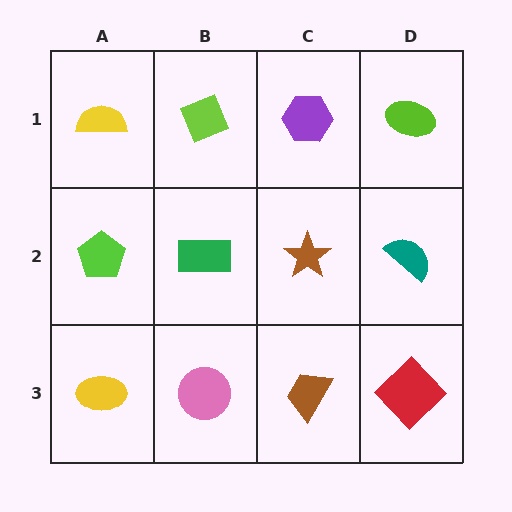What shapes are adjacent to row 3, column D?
A teal semicircle (row 2, column D), a brown trapezoid (row 3, column C).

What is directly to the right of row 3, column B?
A brown trapezoid.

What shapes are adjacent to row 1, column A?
A lime pentagon (row 2, column A), a lime diamond (row 1, column B).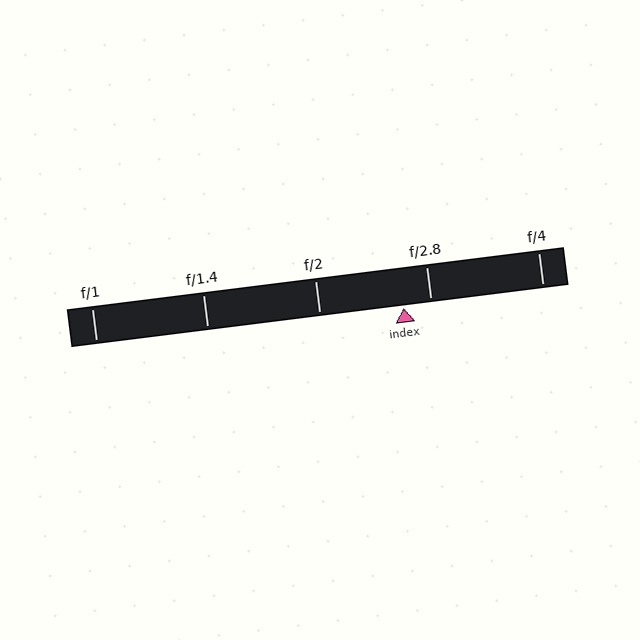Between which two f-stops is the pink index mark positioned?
The index mark is between f/2 and f/2.8.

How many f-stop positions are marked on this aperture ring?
There are 5 f-stop positions marked.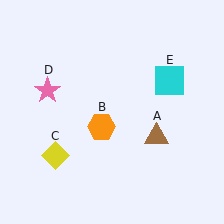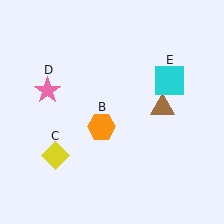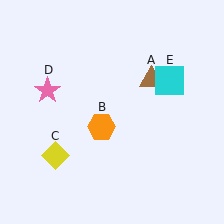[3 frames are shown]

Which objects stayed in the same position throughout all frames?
Orange hexagon (object B) and yellow diamond (object C) and pink star (object D) and cyan square (object E) remained stationary.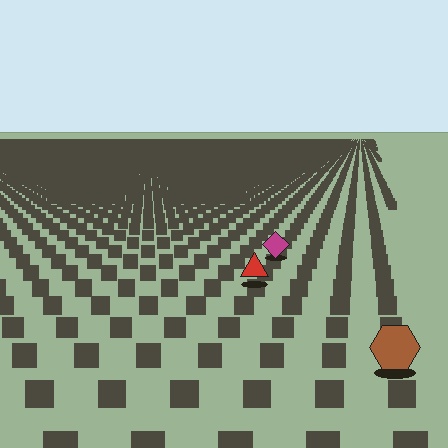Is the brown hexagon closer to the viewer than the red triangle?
Yes. The brown hexagon is closer — you can tell from the texture gradient: the ground texture is coarser near it.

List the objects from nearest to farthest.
From nearest to farthest: the brown hexagon, the red triangle, the magenta diamond.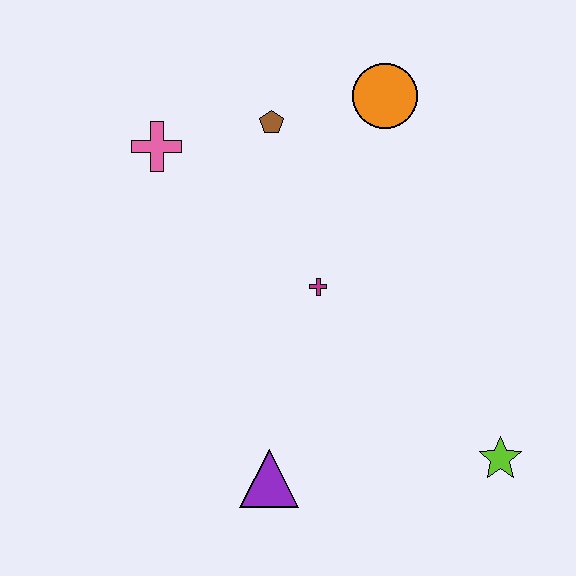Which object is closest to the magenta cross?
The brown pentagon is closest to the magenta cross.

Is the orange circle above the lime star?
Yes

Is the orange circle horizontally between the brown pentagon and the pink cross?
No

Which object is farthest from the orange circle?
The purple triangle is farthest from the orange circle.